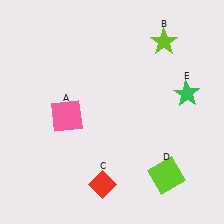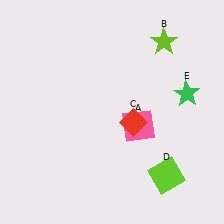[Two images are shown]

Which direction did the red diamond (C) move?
The red diamond (C) moved up.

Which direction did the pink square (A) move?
The pink square (A) moved right.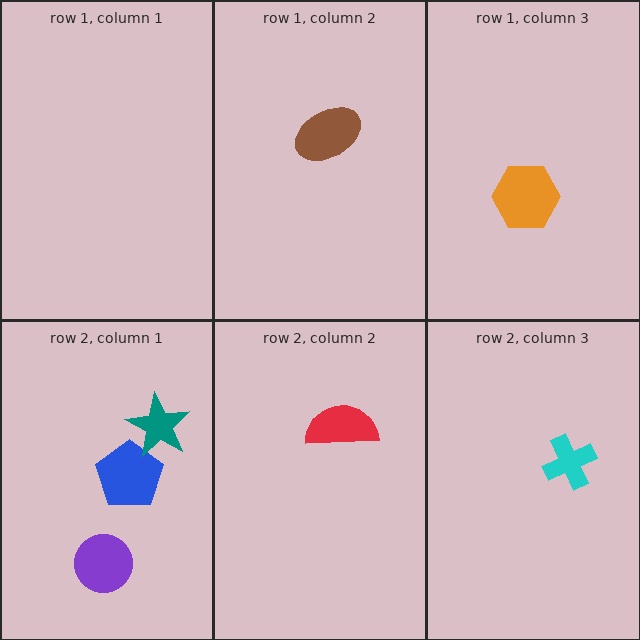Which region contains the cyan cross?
The row 2, column 3 region.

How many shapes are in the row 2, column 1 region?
3.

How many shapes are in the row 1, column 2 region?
1.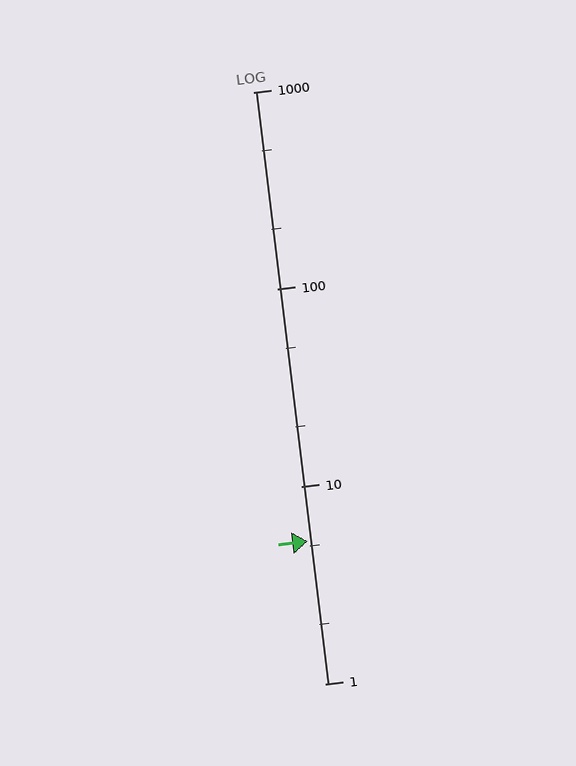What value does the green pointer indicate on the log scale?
The pointer indicates approximately 5.3.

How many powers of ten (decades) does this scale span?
The scale spans 3 decades, from 1 to 1000.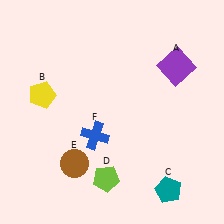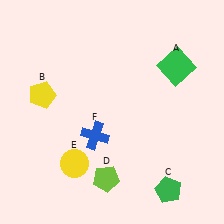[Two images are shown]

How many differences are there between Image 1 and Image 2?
There are 3 differences between the two images.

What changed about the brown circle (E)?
In Image 1, E is brown. In Image 2, it changed to yellow.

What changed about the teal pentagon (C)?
In Image 1, C is teal. In Image 2, it changed to green.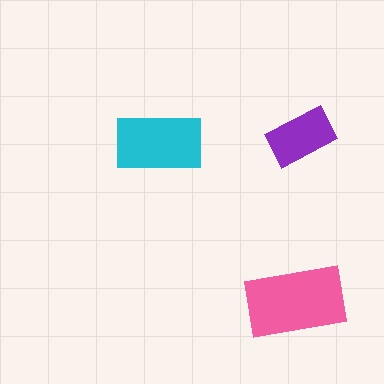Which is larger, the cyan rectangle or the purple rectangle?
The cyan one.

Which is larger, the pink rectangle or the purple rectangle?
The pink one.